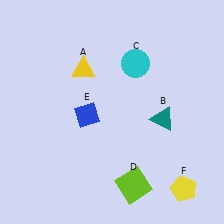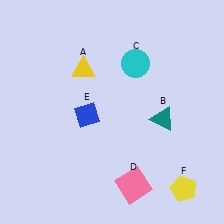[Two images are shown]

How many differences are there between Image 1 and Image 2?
There is 1 difference between the two images.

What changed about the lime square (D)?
In Image 1, D is lime. In Image 2, it changed to pink.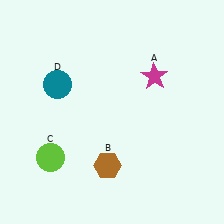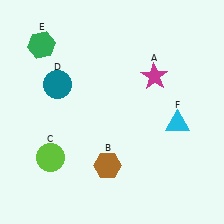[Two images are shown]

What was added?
A green hexagon (E), a cyan triangle (F) were added in Image 2.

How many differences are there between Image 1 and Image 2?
There are 2 differences between the two images.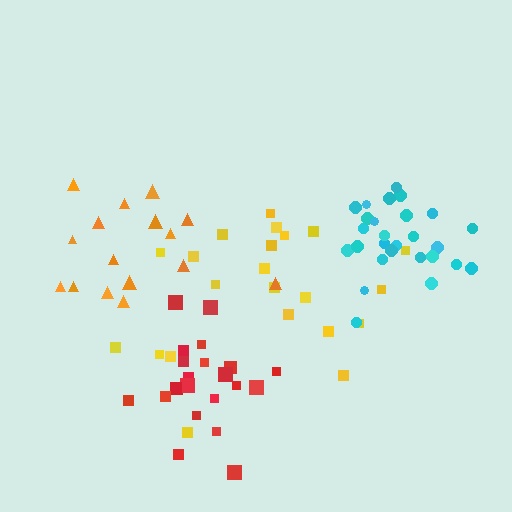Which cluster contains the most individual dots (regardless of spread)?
Cyan (27).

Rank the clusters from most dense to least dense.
red, cyan, orange, yellow.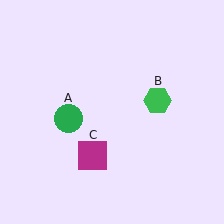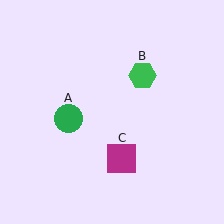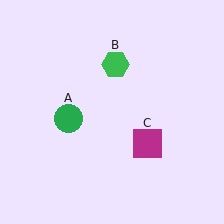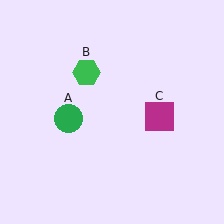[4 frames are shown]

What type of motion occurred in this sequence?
The green hexagon (object B), magenta square (object C) rotated counterclockwise around the center of the scene.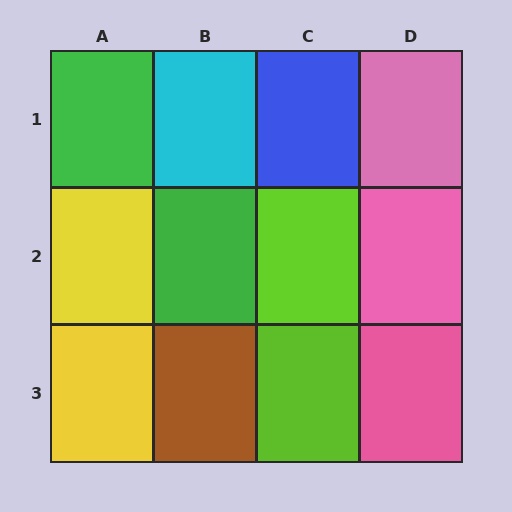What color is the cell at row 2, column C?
Lime.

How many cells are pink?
3 cells are pink.